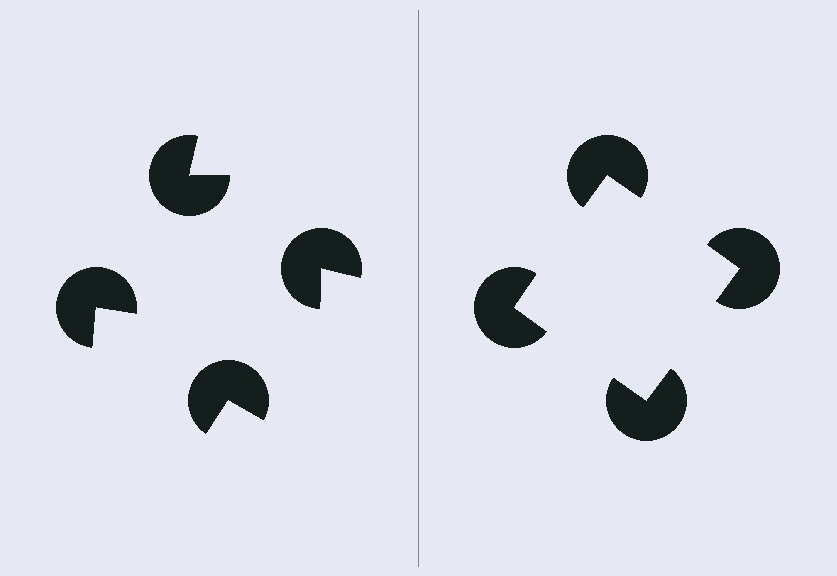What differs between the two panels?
The pac-man discs are positioned identically on both sides; only the wedge orientations differ. On the right they align to a square; on the left they are misaligned.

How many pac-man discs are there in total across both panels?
8 — 4 on each side.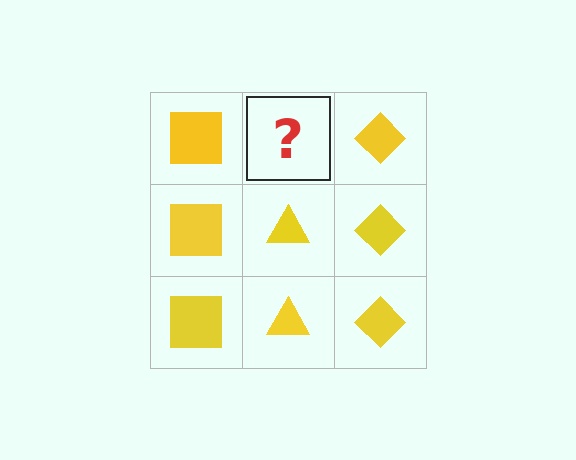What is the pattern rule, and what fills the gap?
The rule is that each column has a consistent shape. The gap should be filled with a yellow triangle.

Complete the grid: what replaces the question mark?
The question mark should be replaced with a yellow triangle.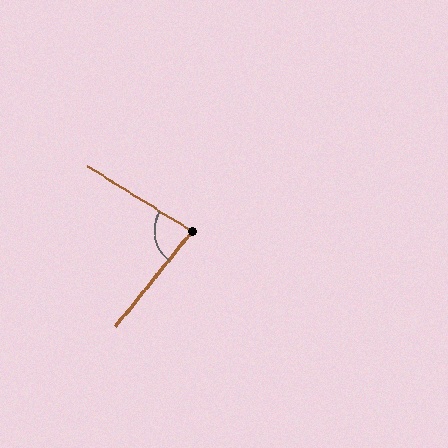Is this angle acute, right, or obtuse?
It is acute.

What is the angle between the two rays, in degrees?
Approximately 83 degrees.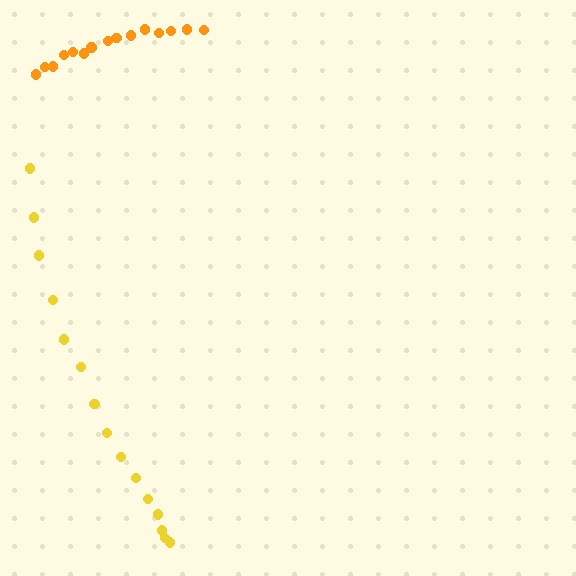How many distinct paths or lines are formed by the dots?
There are 2 distinct paths.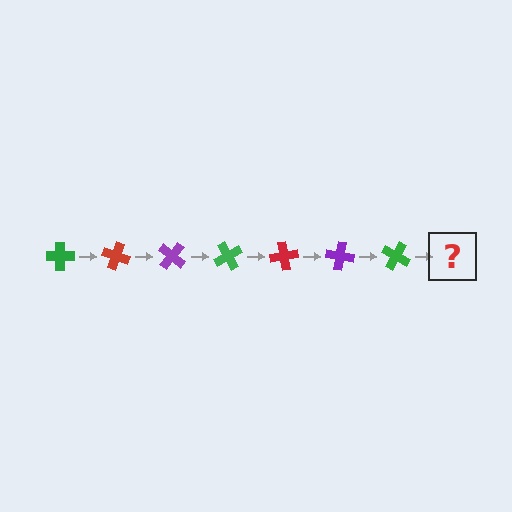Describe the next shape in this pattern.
It should be a red cross, rotated 140 degrees from the start.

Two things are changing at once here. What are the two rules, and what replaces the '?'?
The two rules are that it rotates 20 degrees each step and the color cycles through green, red, and purple. The '?' should be a red cross, rotated 140 degrees from the start.